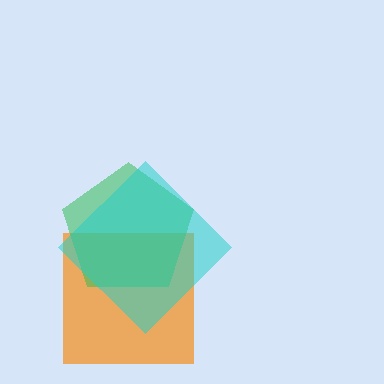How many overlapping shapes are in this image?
There are 3 overlapping shapes in the image.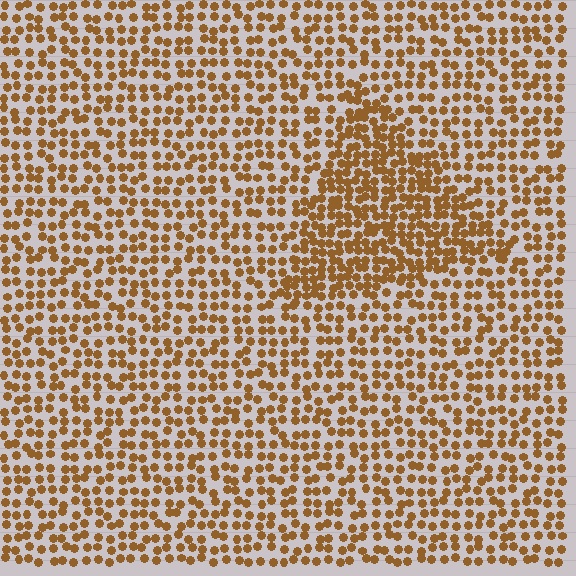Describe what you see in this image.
The image contains small brown elements arranged at two different densities. A triangle-shaped region is visible where the elements are more densely packed than the surrounding area.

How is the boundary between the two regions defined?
The boundary is defined by a change in element density (approximately 1.7x ratio). All elements are the same color, size, and shape.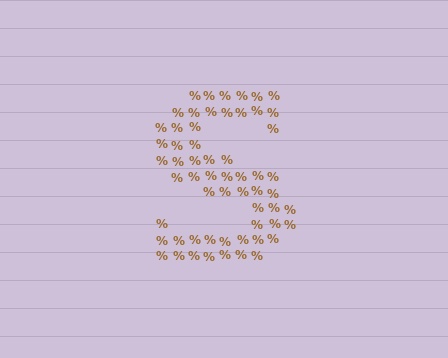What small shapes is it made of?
It is made of small percent signs.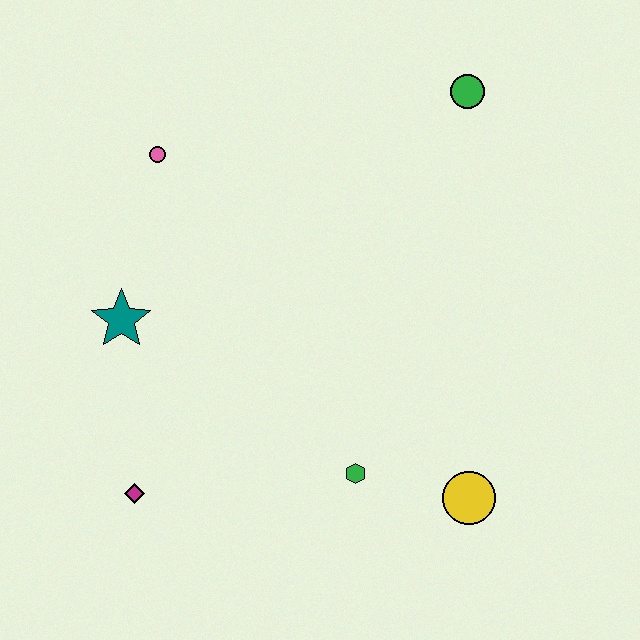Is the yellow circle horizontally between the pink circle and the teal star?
No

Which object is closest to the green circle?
The pink circle is closest to the green circle.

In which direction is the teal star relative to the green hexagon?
The teal star is to the left of the green hexagon.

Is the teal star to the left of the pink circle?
Yes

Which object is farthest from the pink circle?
The yellow circle is farthest from the pink circle.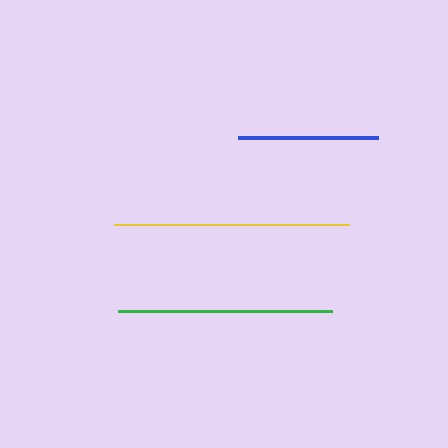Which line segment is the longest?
The yellow line is the longest at approximately 235 pixels.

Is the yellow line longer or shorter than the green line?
The yellow line is longer than the green line.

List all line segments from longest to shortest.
From longest to shortest: yellow, green, blue.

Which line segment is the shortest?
The blue line is the shortest at approximately 139 pixels.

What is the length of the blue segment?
The blue segment is approximately 139 pixels long.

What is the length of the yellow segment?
The yellow segment is approximately 235 pixels long.